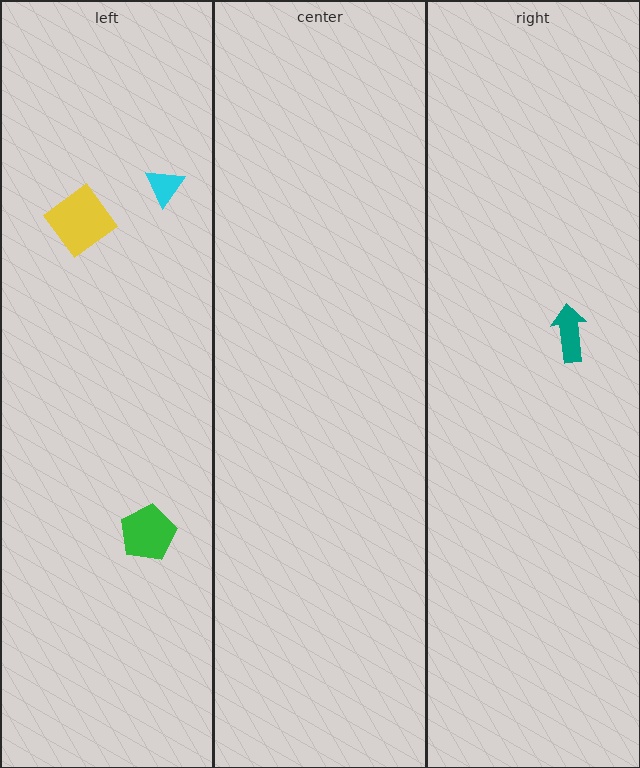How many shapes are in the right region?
1.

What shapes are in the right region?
The teal arrow.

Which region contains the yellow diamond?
The left region.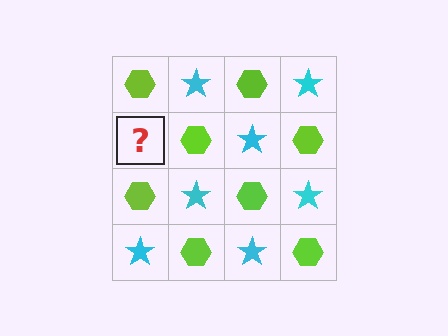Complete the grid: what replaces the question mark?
The question mark should be replaced with a cyan star.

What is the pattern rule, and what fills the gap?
The rule is that it alternates lime hexagon and cyan star in a checkerboard pattern. The gap should be filled with a cyan star.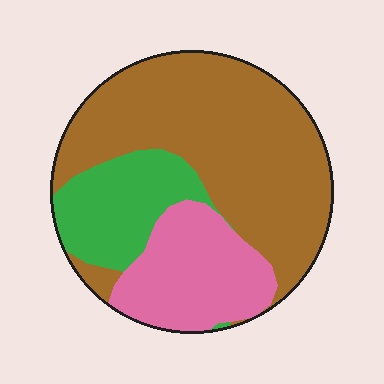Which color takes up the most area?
Brown, at roughly 60%.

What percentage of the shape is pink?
Pink covers about 25% of the shape.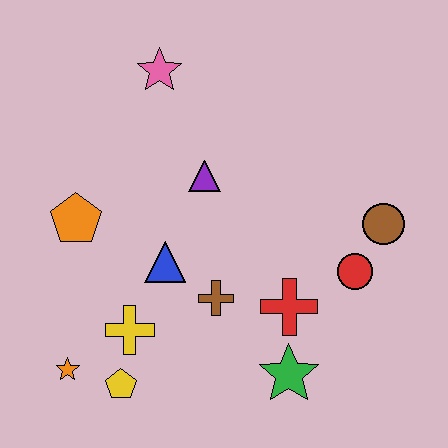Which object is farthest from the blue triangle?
The brown circle is farthest from the blue triangle.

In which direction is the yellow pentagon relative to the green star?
The yellow pentagon is to the left of the green star.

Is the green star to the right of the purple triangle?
Yes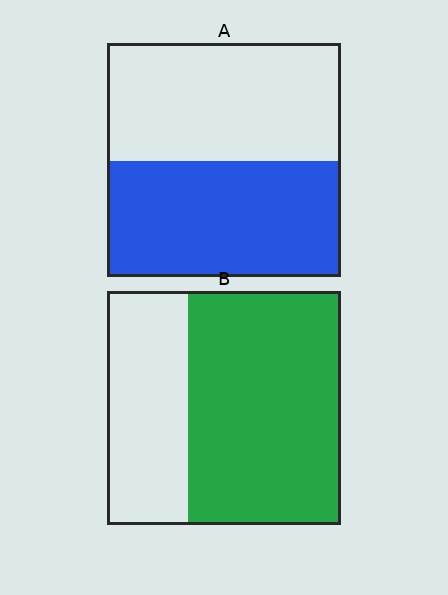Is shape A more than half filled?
Roughly half.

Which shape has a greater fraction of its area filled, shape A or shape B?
Shape B.